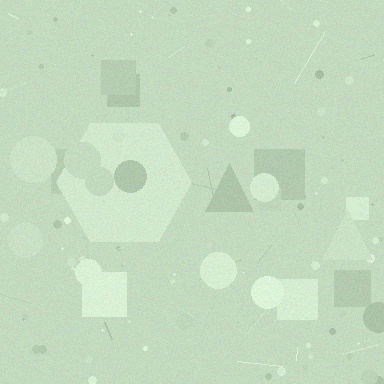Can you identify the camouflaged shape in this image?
The camouflaged shape is a hexagon.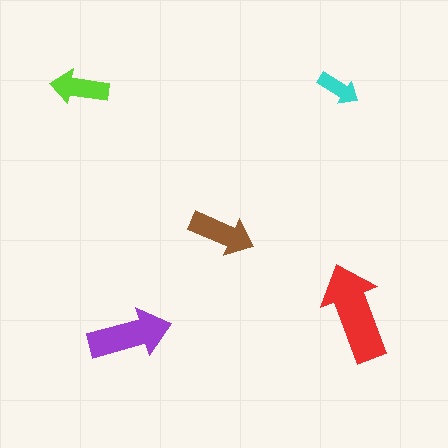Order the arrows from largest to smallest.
the red one, the purple one, the brown one, the lime one, the cyan one.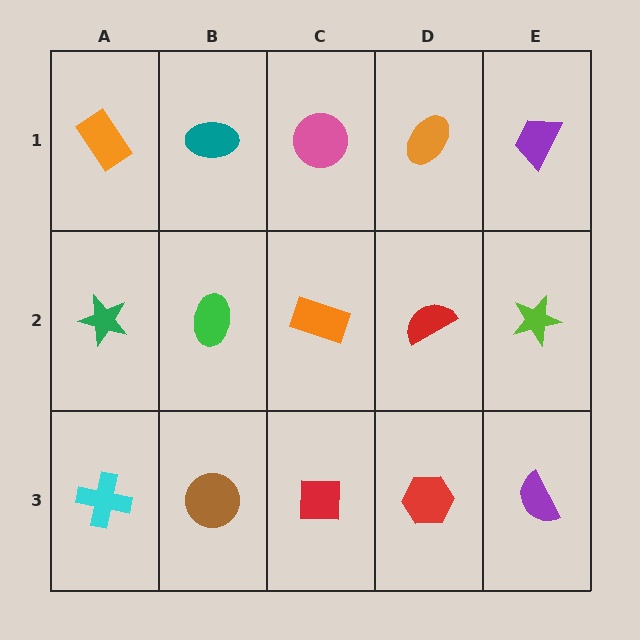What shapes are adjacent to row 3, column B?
A green ellipse (row 2, column B), a cyan cross (row 3, column A), a red square (row 3, column C).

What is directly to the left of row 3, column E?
A red hexagon.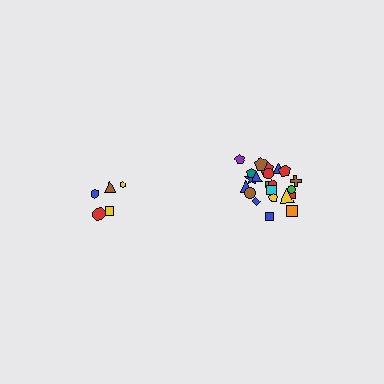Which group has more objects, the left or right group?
The right group.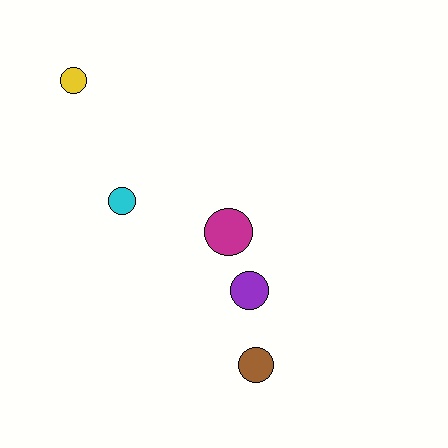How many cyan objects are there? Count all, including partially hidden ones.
There is 1 cyan object.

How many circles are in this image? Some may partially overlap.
There are 5 circles.